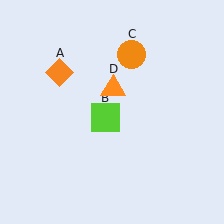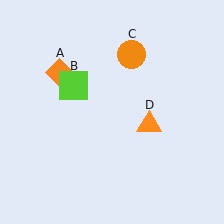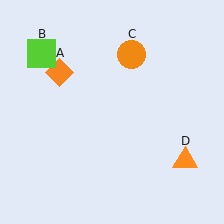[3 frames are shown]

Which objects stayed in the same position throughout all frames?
Orange diamond (object A) and orange circle (object C) remained stationary.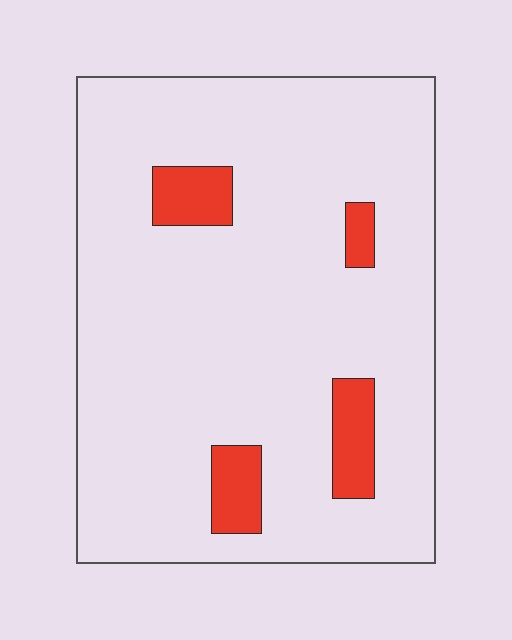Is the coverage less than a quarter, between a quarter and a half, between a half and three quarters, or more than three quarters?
Less than a quarter.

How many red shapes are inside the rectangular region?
4.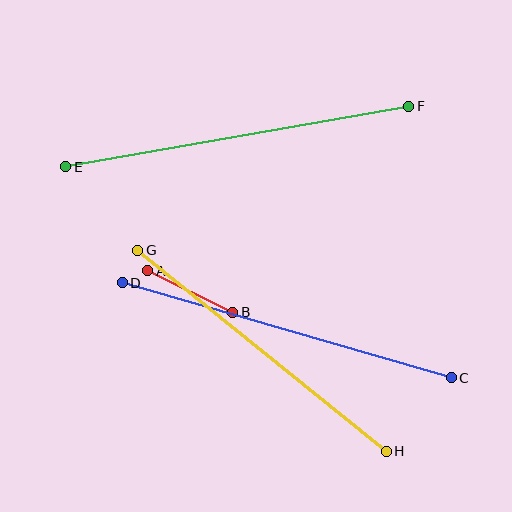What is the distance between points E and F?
The distance is approximately 349 pixels.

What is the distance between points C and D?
The distance is approximately 343 pixels.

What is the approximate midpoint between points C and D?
The midpoint is at approximately (287, 330) pixels.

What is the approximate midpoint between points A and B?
The midpoint is at approximately (190, 291) pixels.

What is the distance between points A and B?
The distance is approximately 95 pixels.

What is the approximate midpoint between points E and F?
The midpoint is at approximately (237, 137) pixels.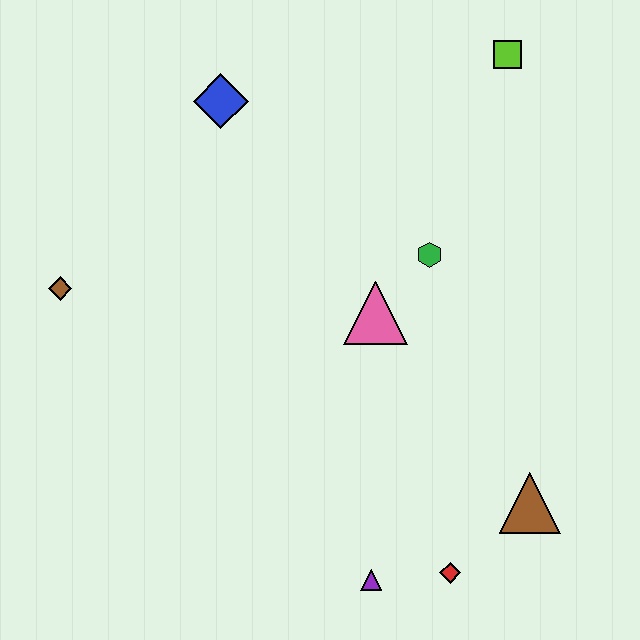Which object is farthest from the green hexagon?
The brown diamond is farthest from the green hexagon.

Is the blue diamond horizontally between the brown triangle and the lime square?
No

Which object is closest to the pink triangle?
The green hexagon is closest to the pink triangle.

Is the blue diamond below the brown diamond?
No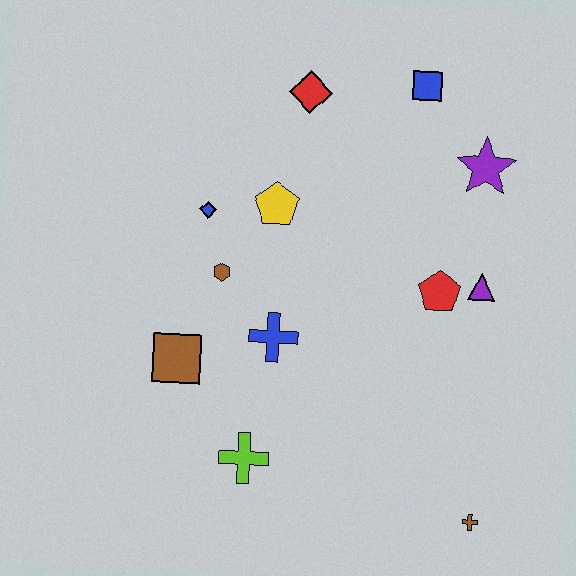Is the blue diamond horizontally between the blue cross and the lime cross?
No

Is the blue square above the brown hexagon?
Yes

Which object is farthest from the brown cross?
The red diamond is farthest from the brown cross.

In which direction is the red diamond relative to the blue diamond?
The red diamond is above the blue diamond.